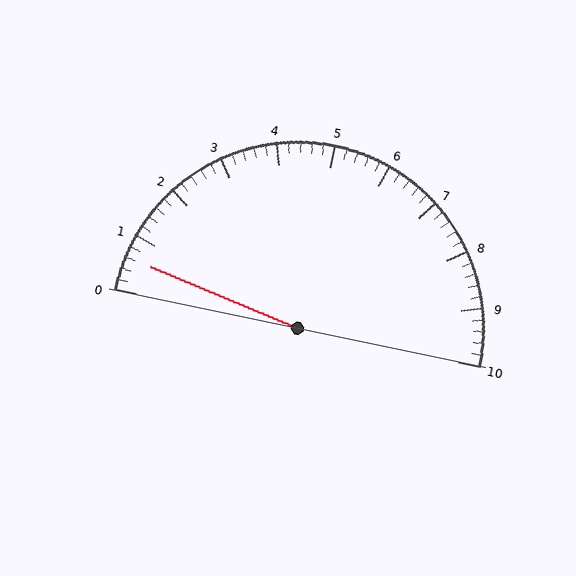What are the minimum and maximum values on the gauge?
The gauge ranges from 0 to 10.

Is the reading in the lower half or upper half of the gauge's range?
The reading is in the lower half of the range (0 to 10).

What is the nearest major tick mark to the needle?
The nearest major tick mark is 1.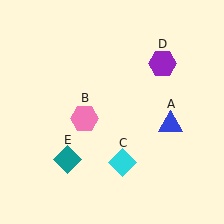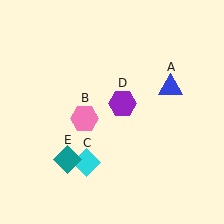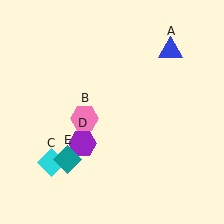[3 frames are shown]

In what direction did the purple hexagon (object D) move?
The purple hexagon (object D) moved down and to the left.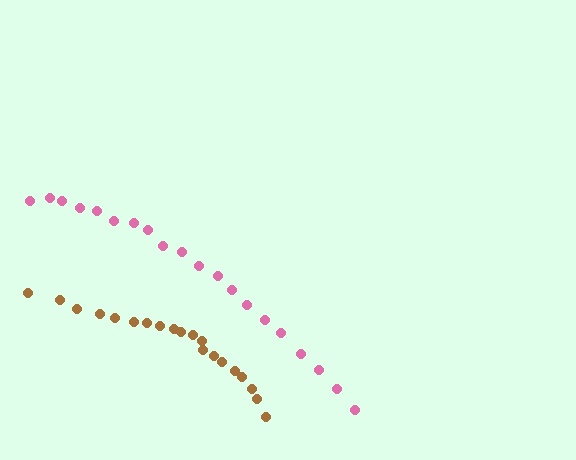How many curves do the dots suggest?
There are 2 distinct paths.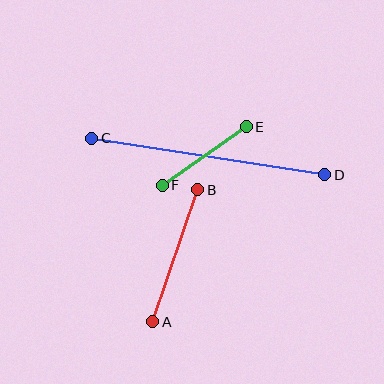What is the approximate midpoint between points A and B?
The midpoint is at approximately (175, 256) pixels.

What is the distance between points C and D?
The distance is approximately 236 pixels.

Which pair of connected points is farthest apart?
Points C and D are farthest apart.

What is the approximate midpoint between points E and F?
The midpoint is at approximately (204, 156) pixels.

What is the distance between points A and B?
The distance is approximately 140 pixels.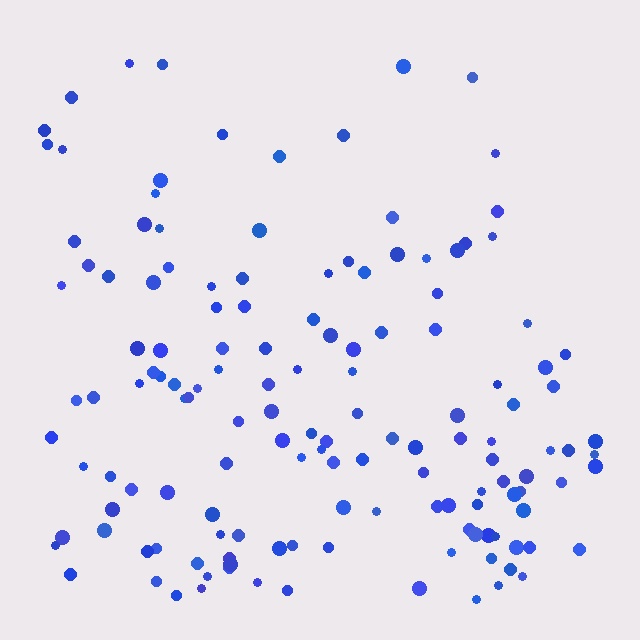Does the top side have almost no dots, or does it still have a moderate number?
Still a moderate number, just noticeably fewer than the bottom.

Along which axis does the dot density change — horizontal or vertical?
Vertical.